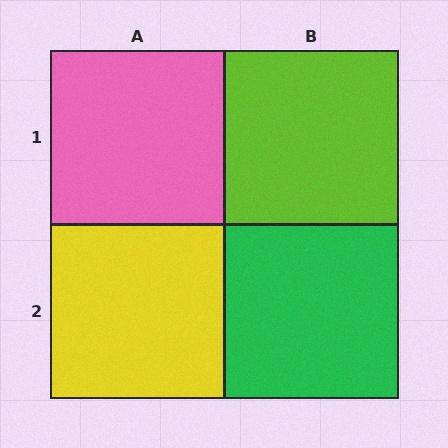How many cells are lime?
1 cell is lime.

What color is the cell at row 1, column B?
Lime.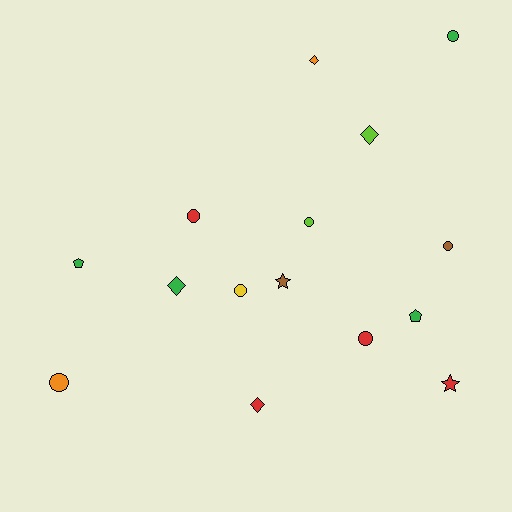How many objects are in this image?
There are 15 objects.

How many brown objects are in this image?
There are 2 brown objects.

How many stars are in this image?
There are 2 stars.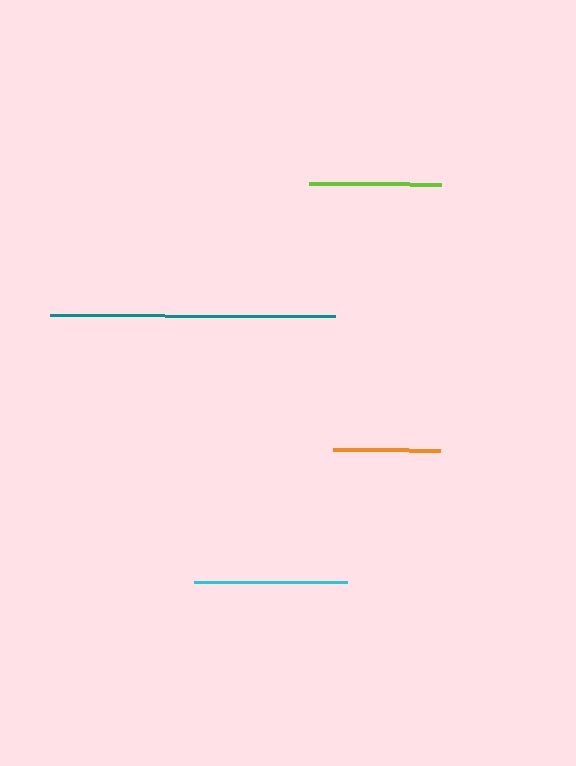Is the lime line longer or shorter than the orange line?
The lime line is longer than the orange line.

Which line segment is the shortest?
The orange line is the shortest at approximately 107 pixels.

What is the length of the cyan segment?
The cyan segment is approximately 153 pixels long.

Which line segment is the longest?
The teal line is the longest at approximately 285 pixels.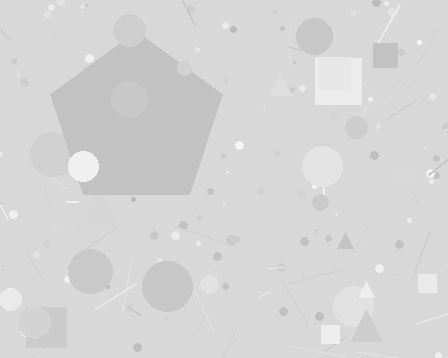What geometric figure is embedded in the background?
A pentagon is embedded in the background.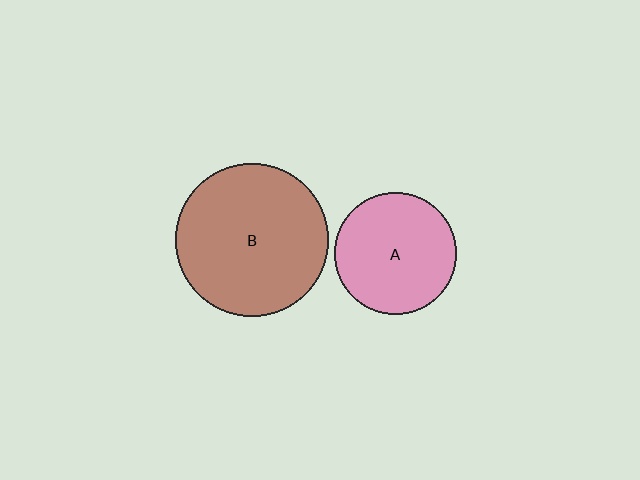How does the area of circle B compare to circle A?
Approximately 1.6 times.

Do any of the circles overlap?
No, none of the circles overlap.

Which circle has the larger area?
Circle B (brown).